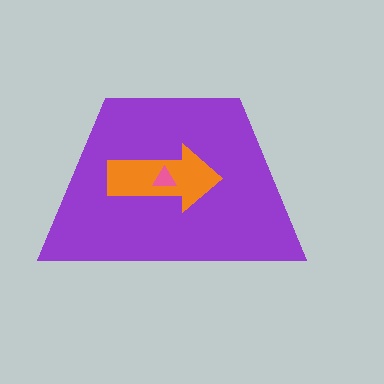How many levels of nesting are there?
3.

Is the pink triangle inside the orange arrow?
Yes.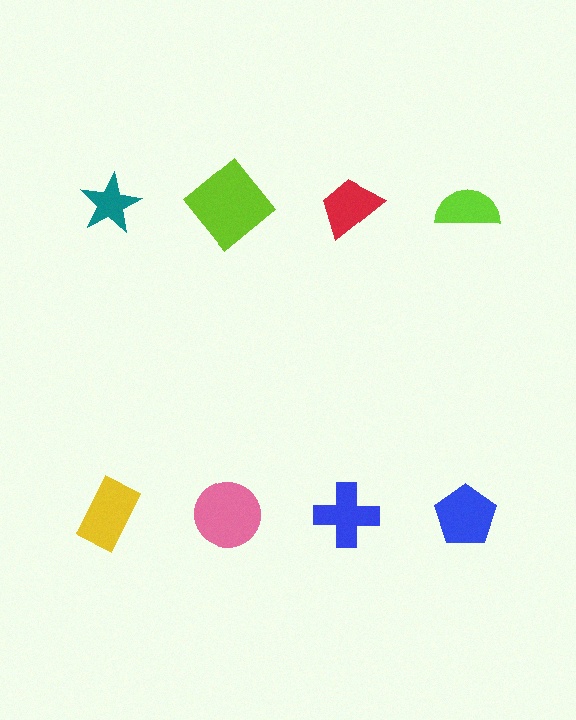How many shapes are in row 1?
4 shapes.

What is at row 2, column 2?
A pink circle.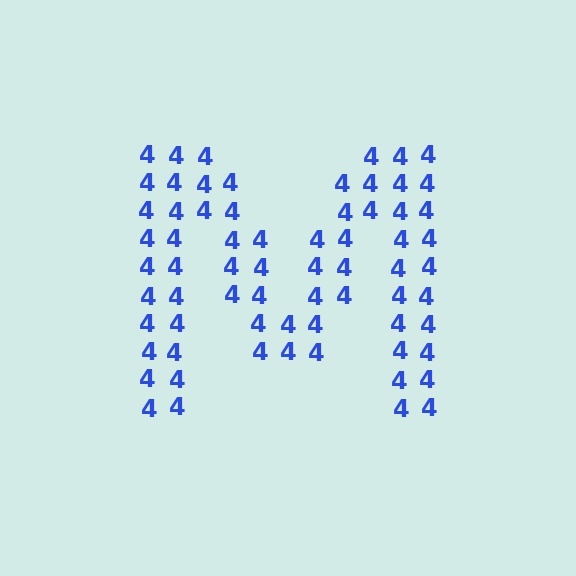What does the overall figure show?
The overall figure shows the letter M.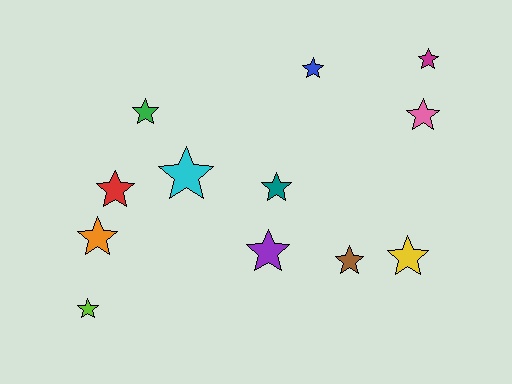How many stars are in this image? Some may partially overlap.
There are 12 stars.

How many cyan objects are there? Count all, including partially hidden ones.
There is 1 cyan object.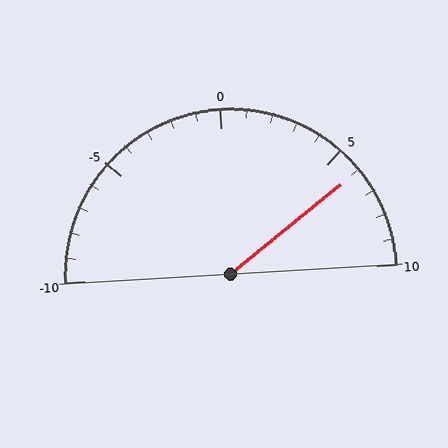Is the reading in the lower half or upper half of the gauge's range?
The reading is in the upper half of the range (-10 to 10).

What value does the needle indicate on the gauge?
The needle indicates approximately 6.